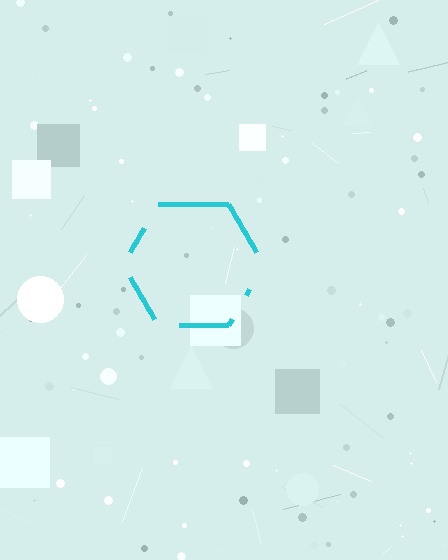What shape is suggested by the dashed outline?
The dashed outline suggests a hexagon.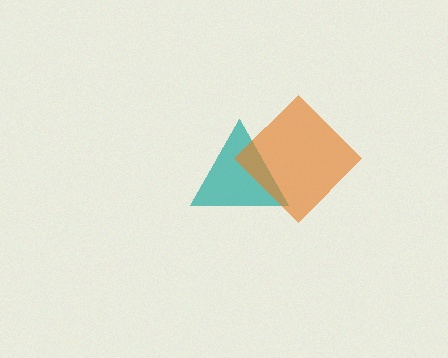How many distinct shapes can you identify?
There are 2 distinct shapes: a teal triangle, an orange diamond.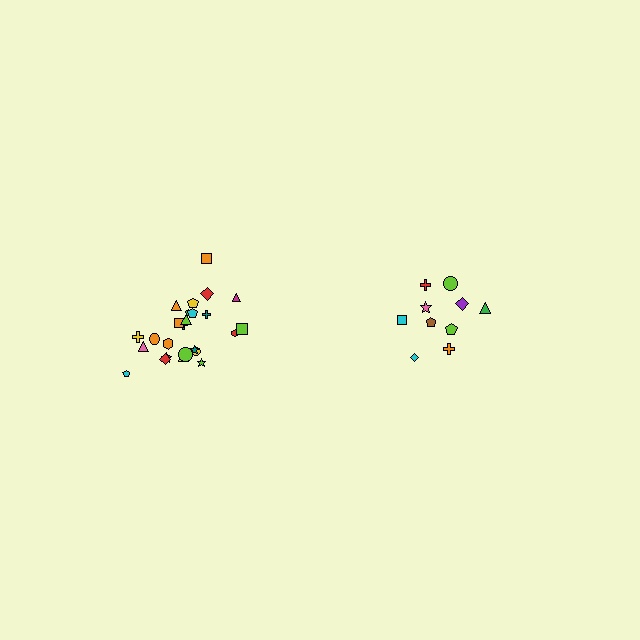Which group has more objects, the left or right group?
The left group.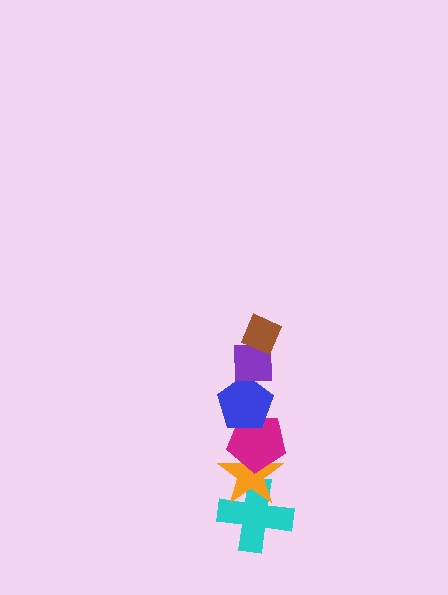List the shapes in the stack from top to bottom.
From top to bottom: the brown diamond, the purple square, the blue pentagon, the magenta pentagon, the orange star, the cyan cross.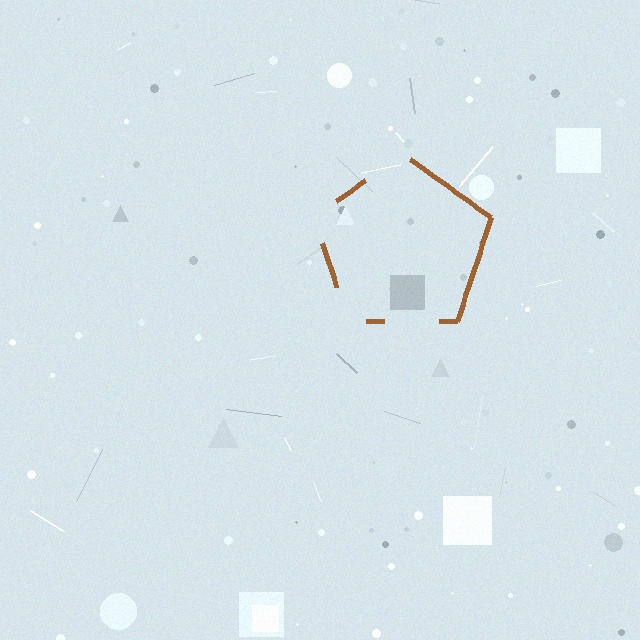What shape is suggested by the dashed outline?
The dashed outline suggests a pentagon.